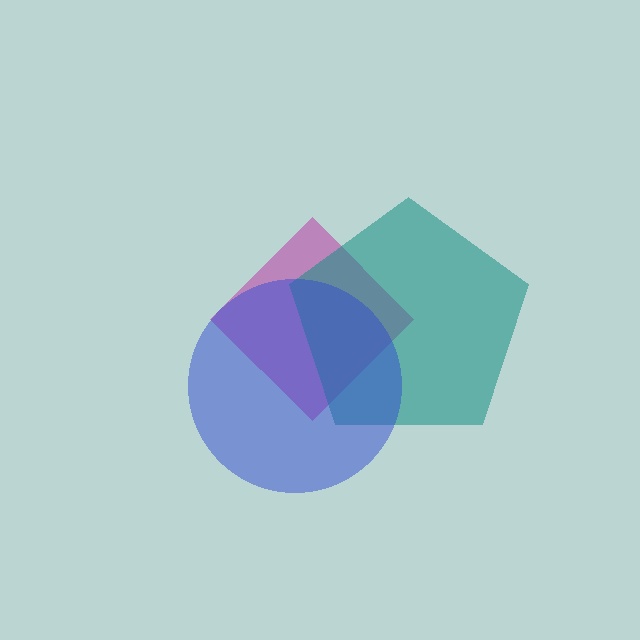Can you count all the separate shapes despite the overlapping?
Yes, there are 3 separate shapes.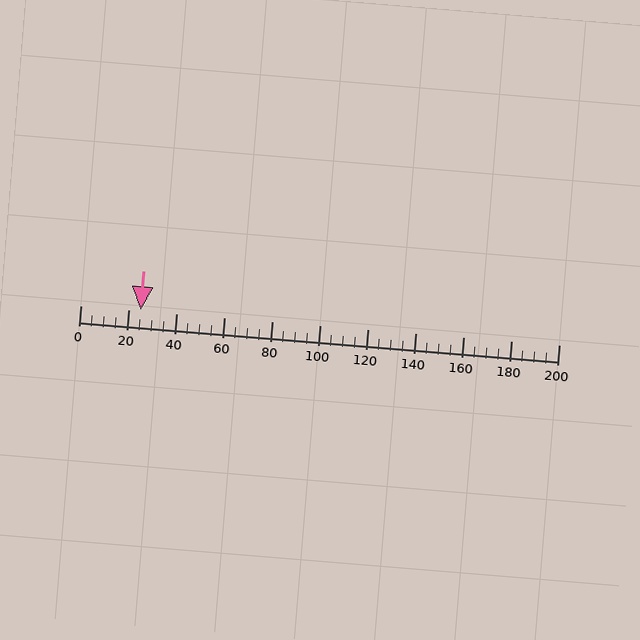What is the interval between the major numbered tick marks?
The major tick marks are spaced 20 units apart.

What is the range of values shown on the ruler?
The ruler shows values from 0 to 200.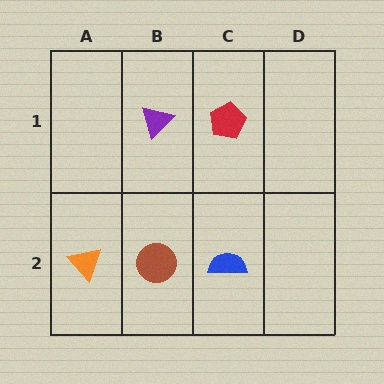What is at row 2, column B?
A brown circle.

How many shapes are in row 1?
2 shapes.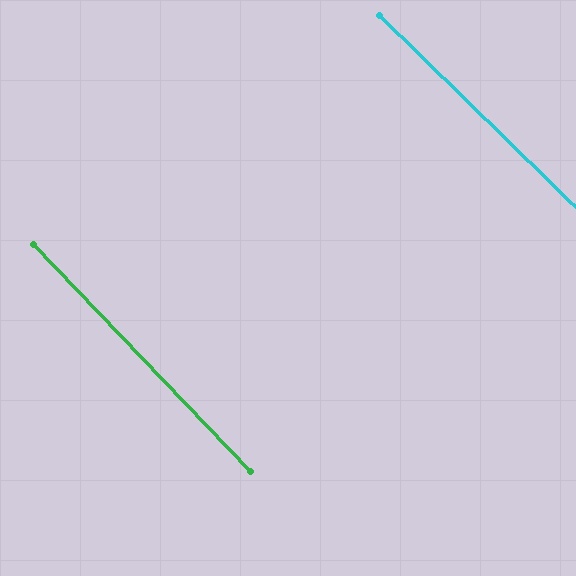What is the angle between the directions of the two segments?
Approximately 2 degrees.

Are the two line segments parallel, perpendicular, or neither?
Parallel — their directions differ by only 1.9°.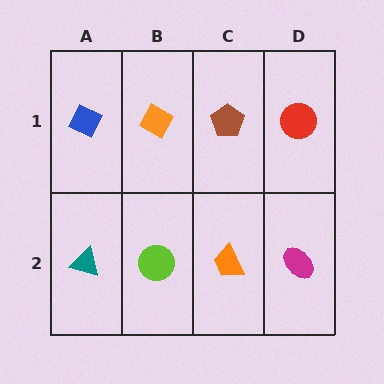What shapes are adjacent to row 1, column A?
A teal triangle (row 2, column A), an orange diamond (row 1, column B).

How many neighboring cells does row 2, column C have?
3.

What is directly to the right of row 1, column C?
A red circle.